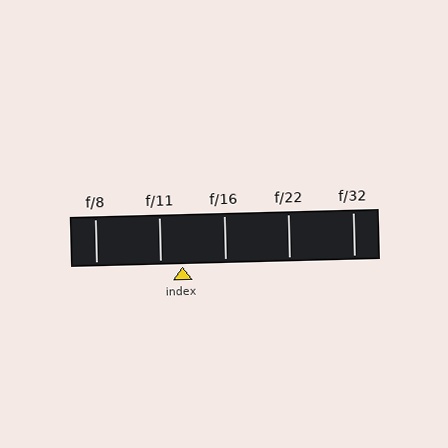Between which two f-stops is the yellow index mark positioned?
The index mark is between f/11 and f/16.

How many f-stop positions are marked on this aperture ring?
There are 5 f-stop positions marked.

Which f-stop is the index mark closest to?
The index mark is closest to f/11.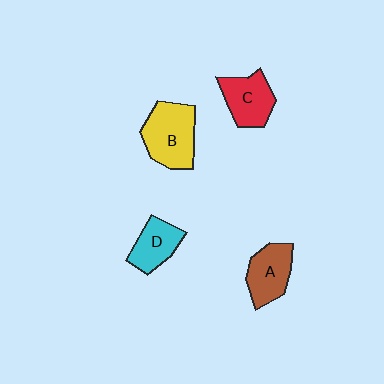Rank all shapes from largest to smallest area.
From largest to smallest: B (yellow), C (red), A (brown), D (cyan).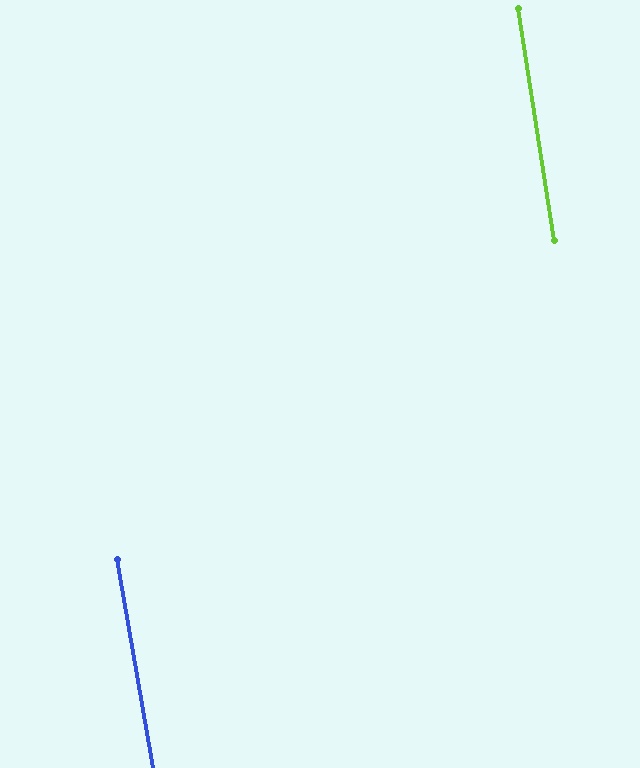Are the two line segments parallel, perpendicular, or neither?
Parallel — their directions differ by only 1.2°.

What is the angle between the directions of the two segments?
Approximately 1 degree.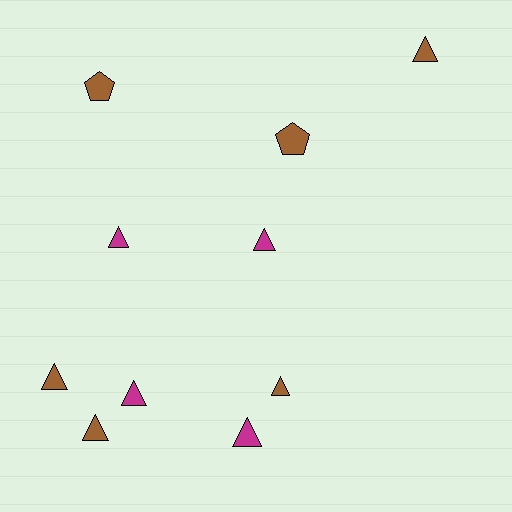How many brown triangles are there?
There are 4 brown triangles.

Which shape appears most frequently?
Triangle, with 8 objects.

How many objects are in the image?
There are 10 objects.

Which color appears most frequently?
Brown, with 6 objects.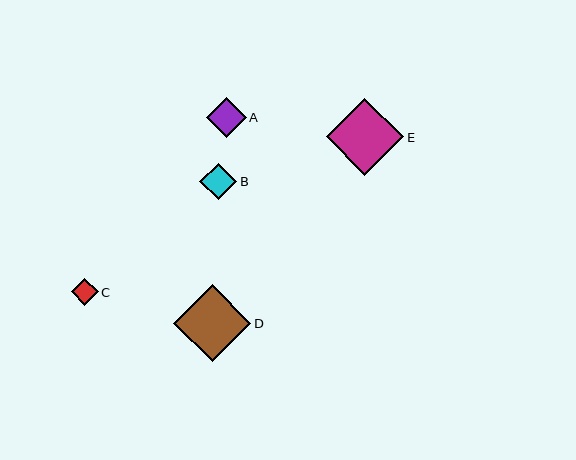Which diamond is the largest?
Diamond D is the largest with a size of approximately 78 pixels.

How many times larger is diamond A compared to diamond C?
Diamond A is approximately 1.5 times the size of diamond C.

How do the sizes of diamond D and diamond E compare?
Diamond D and diamond E are approximately the same size.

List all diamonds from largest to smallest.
From largest to smallest: D, E, A, B, C.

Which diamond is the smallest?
Diamond C is the smallest with a size of approximately 27 pixels.